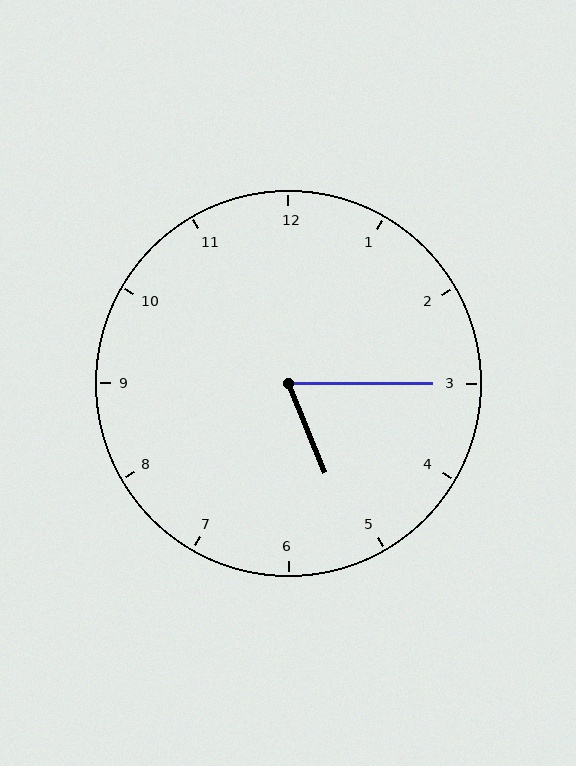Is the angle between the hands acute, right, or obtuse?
It is acute.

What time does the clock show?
5:15.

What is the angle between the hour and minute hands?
Approximately 68 degrees.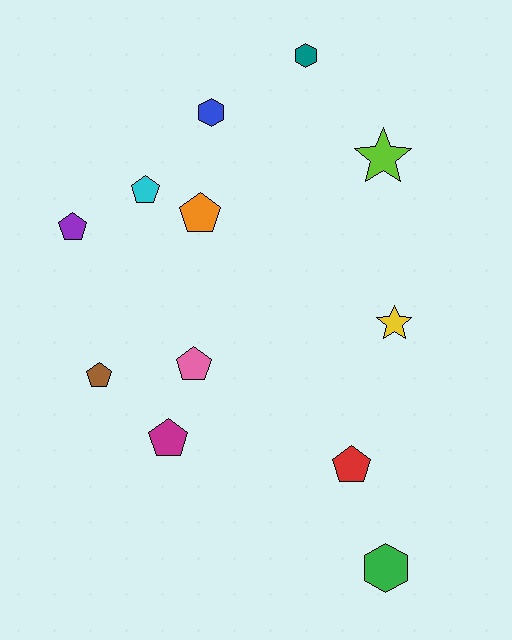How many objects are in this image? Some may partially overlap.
There are 12 objects.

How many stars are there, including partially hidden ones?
There are 2 stars.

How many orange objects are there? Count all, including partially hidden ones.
There is 1 orange object.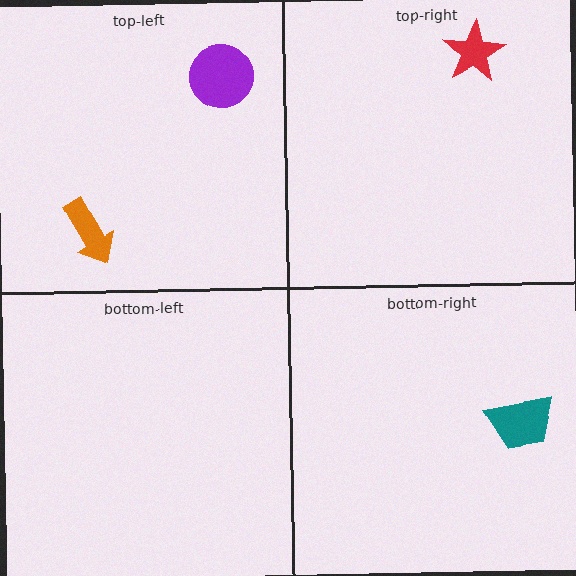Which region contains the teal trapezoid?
The bottom-right region.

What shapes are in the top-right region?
The red star.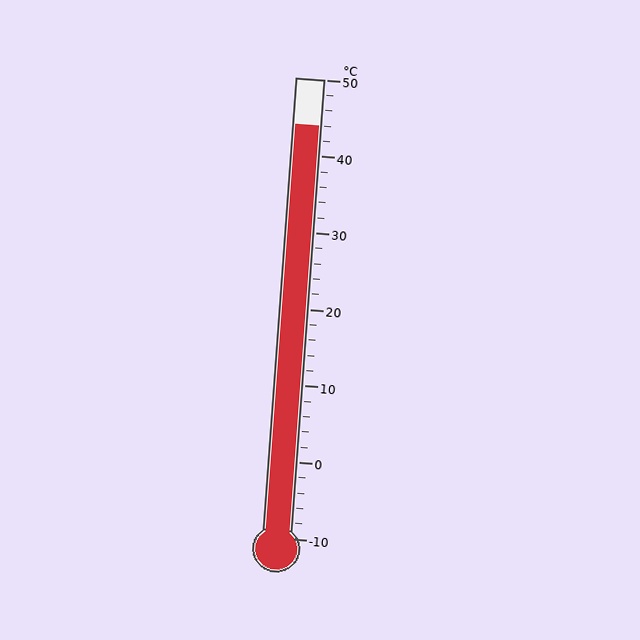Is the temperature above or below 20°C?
The temperature is above 20°C.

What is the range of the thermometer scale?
The thermometer scale ranges from -10°C to 50°C.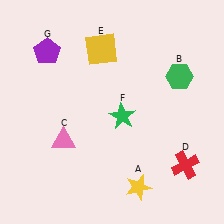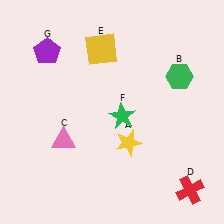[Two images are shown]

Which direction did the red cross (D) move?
The red cross (D) moved down.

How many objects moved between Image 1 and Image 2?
2 objects moved between the two images.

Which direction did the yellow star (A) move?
The yellow star (A) moved up.